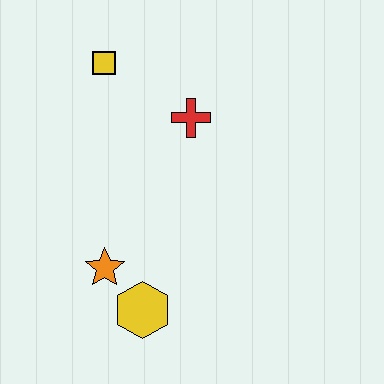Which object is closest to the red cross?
The yellow square is closest to the red cross.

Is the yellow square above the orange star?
Yes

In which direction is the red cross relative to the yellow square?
The red cross is to the right of the yellow square.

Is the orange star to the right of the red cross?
No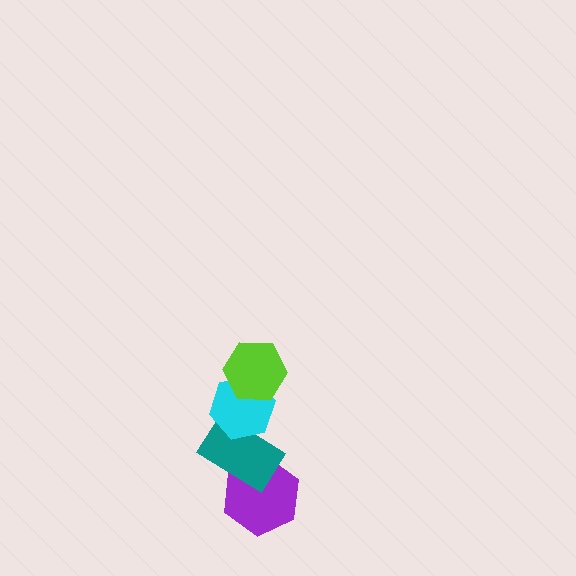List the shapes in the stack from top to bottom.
From top to bottom: the lime hexagon, the cyan hexagon, the teal rectangle, the purple hexagon.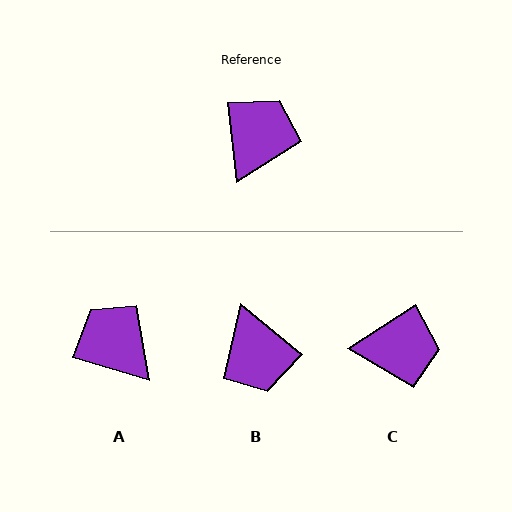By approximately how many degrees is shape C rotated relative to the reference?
Approximately 64 degrees clockwise.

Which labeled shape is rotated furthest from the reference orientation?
B, about 135 degrees away.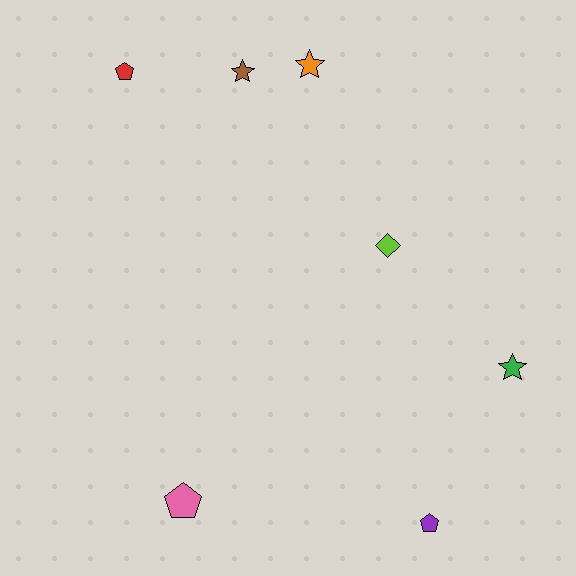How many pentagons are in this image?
There are 3 pentagons.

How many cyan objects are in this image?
There are no cyan objects.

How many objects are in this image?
There are 7 objects.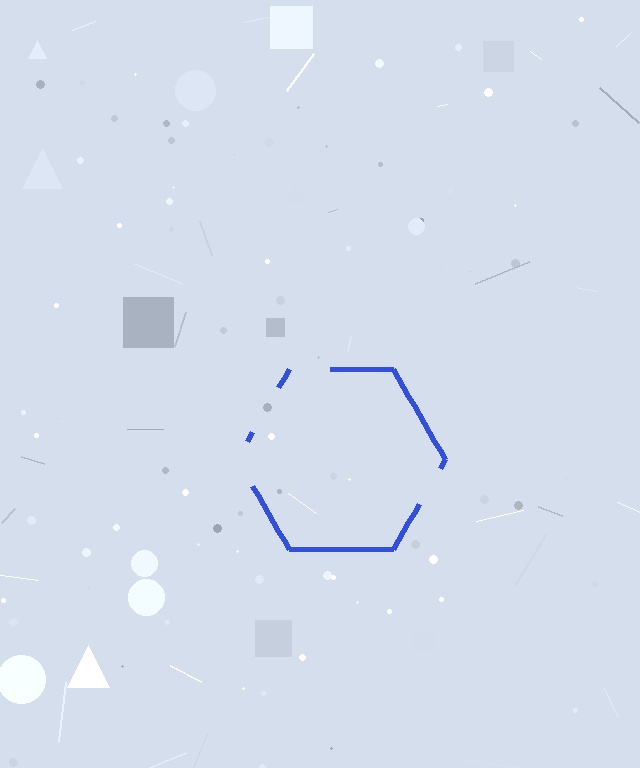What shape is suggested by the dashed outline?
The dashed outline suggests a hexagon.